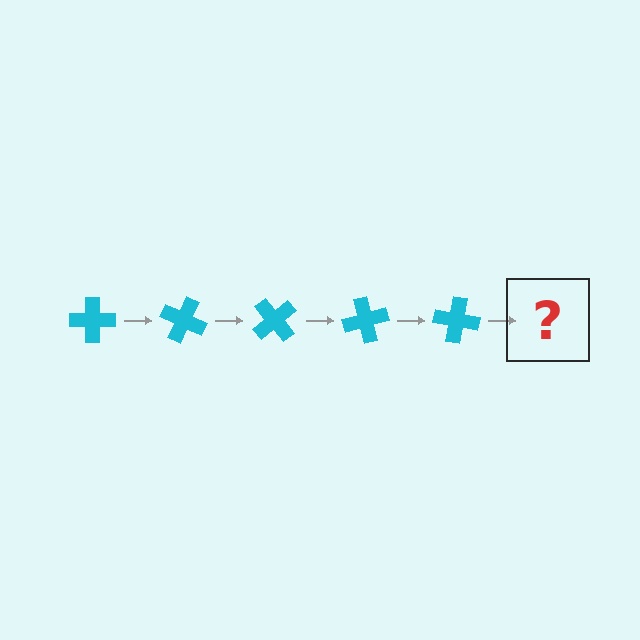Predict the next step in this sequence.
The next step is a cyan cross rotated 125 degrees.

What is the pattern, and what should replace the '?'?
The pattern is that the cross rotates 25 degrees each step. The '?' should be a cyan cross rotated 125 degrees.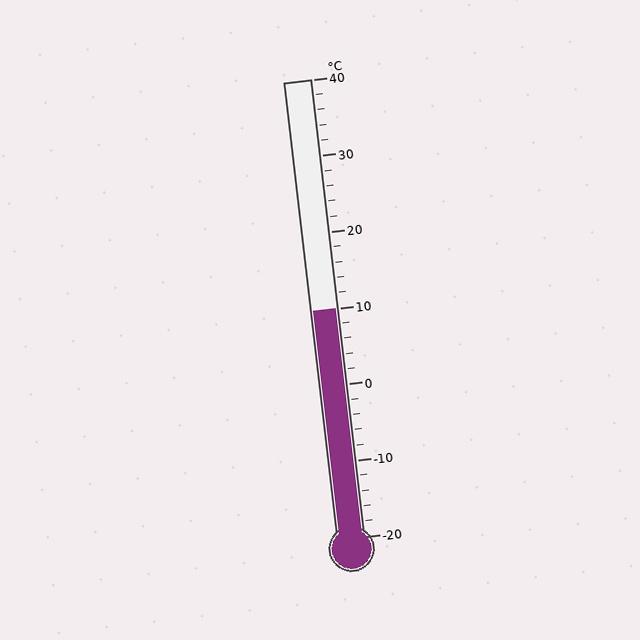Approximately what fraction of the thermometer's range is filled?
The thermometer is filled to approximately 50% of its range.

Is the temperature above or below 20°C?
The temperature is below 20°C.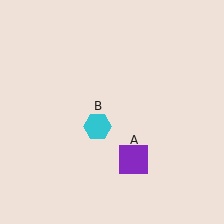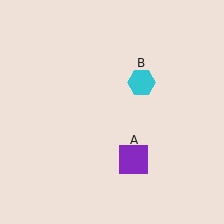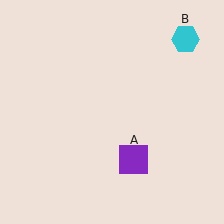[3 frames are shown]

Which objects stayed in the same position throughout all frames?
Purple square (object A) remained stationary.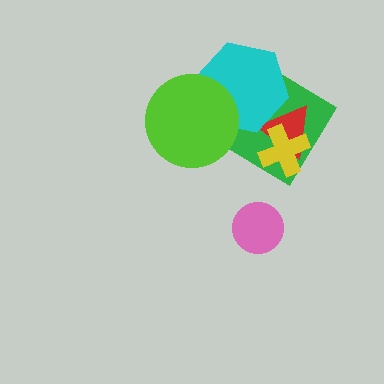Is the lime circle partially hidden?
No, no other shape covers it.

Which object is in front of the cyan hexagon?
The lime circle is in front of the cyan hexagon.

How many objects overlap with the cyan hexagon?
3 objects overlap with the cyan hexagon.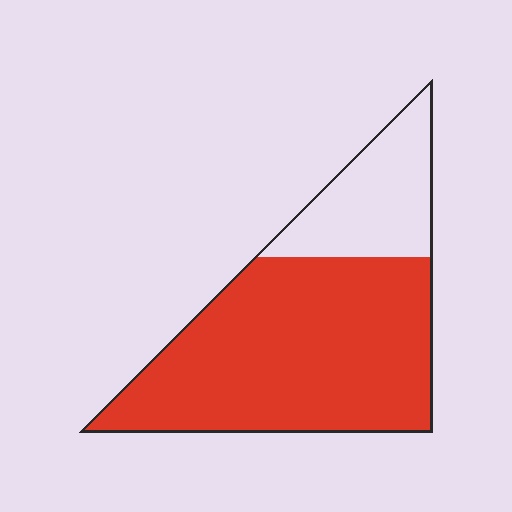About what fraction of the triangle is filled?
About three quarters (3/4).